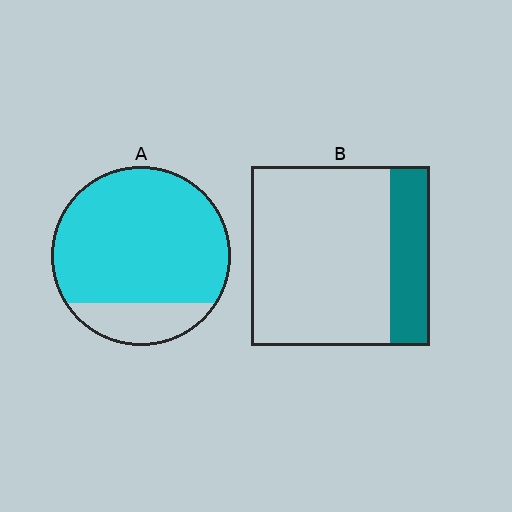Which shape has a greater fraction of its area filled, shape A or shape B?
Shape A.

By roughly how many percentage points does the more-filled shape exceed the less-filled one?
By roughly 60 percentage points (A over B).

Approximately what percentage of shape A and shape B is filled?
A is approximately 80% and B is approximately 20%.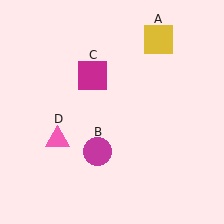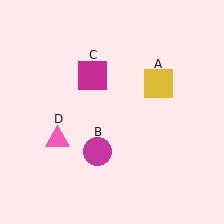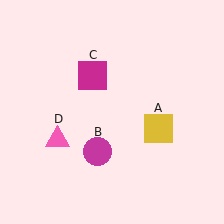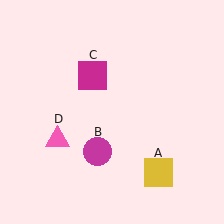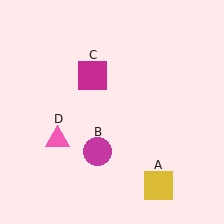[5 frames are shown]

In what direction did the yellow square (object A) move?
The yellow square (object A) moved down.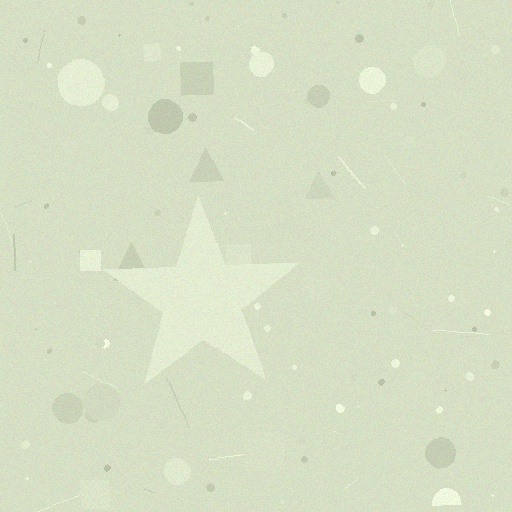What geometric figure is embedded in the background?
A star is embedded in the background.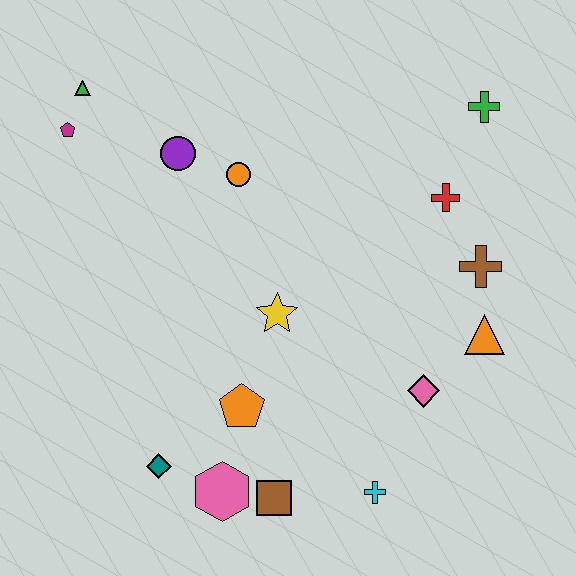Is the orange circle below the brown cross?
No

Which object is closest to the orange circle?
The purple circle is closest to the orange circle.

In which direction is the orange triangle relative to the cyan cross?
The orange triangle is above the cyan cross.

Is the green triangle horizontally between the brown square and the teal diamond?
No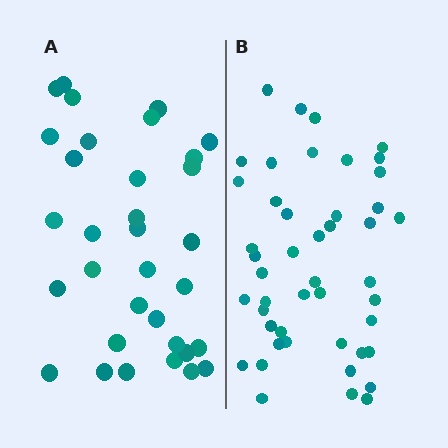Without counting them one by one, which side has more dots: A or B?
Region B (the right region) has more dots.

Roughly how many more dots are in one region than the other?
Region B has approximately 15 more dots than region A.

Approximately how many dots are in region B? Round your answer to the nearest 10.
About 50 dots. (The exact count is 46, which rounds to 50.)